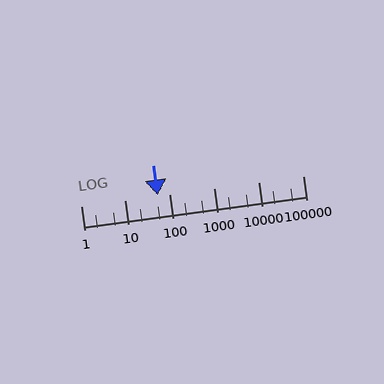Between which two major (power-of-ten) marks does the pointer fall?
The pointer is between 10 and 100.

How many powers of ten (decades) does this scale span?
The scale spans 5 decades, from 1 to 100000.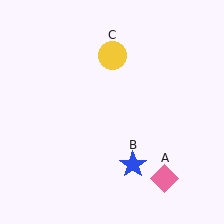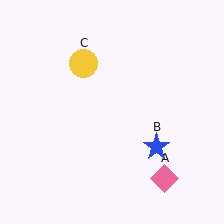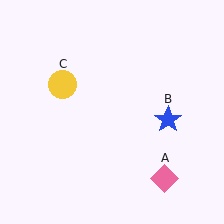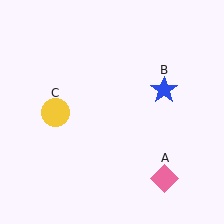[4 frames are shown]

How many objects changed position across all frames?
2 objects changed position: blue star (object B), yellow circle (object C).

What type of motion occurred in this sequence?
The blue star (object B), yellow circle (object C) rotated counterclockwise around the center of the scene.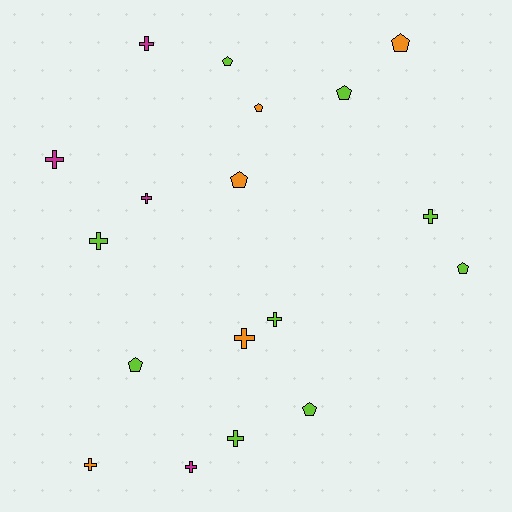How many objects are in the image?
There are 18 objects.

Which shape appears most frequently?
Cross, with 10 objects.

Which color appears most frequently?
Lime, with 9 objects.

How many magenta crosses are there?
There are 4 magenta crosses.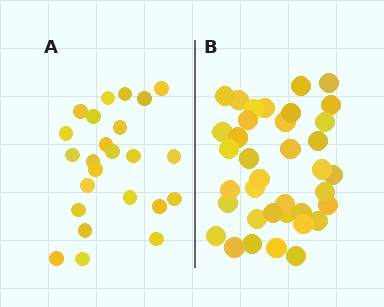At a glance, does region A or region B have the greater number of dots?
Region B (the right region) has more dots.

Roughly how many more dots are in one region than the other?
Region B has approximately 15 more dots than region A.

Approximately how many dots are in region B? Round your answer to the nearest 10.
About 40 dots. (The exact count is 37, which rounds to 40.)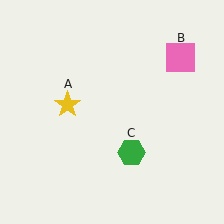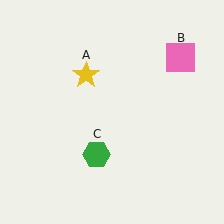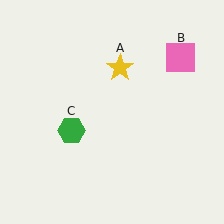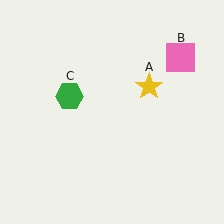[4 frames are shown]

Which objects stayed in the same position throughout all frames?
Pink square (object B) remained stationary.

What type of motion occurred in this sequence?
The yellow star (object A), green hexagon (object C) rotated clockwise around the center of the scene.